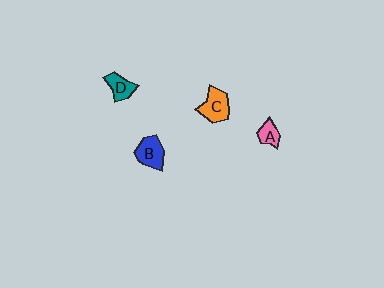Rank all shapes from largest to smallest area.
From largest to smallest: C (orange), B (blue), D (teal), A (pink).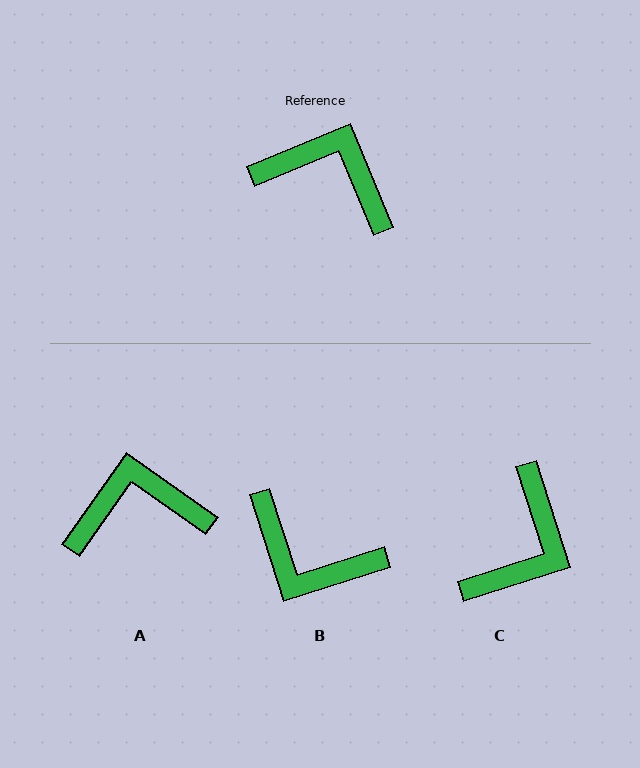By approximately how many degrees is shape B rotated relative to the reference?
Approximately 175 degrees counter-clockwise.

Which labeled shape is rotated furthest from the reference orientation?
B, about 175 degrees away.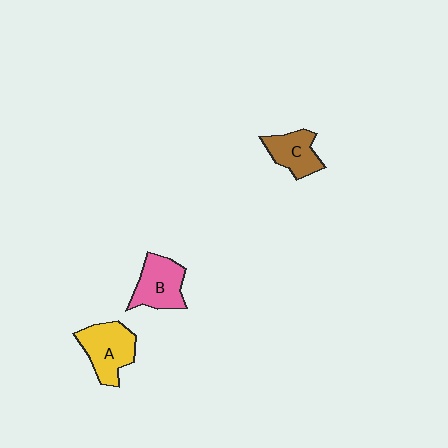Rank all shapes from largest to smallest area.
From largest to smallest: A (yellow), B (pink), C (brown).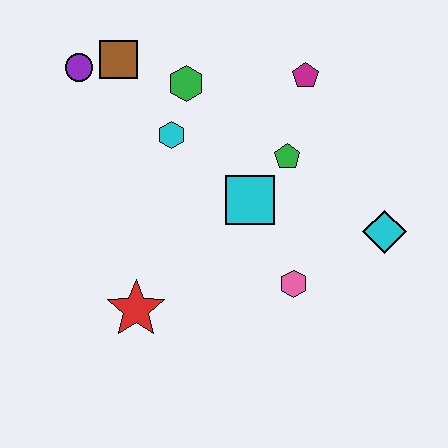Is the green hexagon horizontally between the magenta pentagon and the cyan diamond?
No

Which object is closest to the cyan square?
The green pentagon is closest to the cyan square.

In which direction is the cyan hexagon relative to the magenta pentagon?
The cyan hexagon is to the left of the magenta pentagon.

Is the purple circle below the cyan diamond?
No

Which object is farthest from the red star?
The magenta pentagon is farthest from the red star.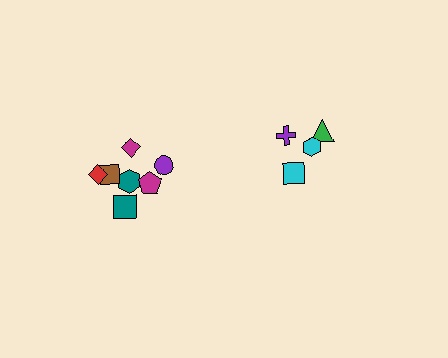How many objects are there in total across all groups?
There are 11 objects.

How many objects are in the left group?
There are 7 objects.